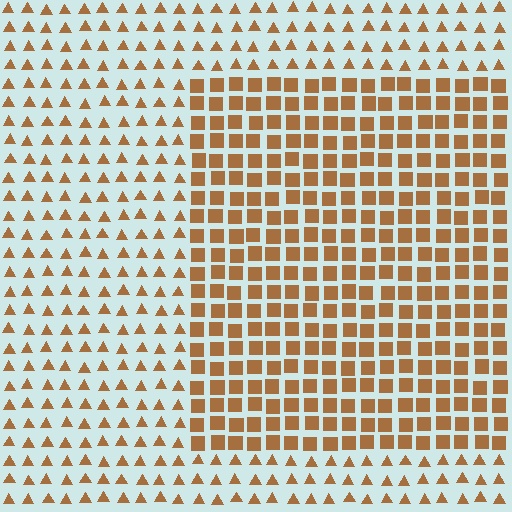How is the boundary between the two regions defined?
The boundary is defined by a change in element shape: squares inside vs. triangles outside. All elements share the same color and spacing.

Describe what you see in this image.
The image is filled with small brown elements arranged in a uniform grid. A rectangle-shaped region contains squares, while the surrounding area contains triangles. The boundary is defined purely by the change in element shape.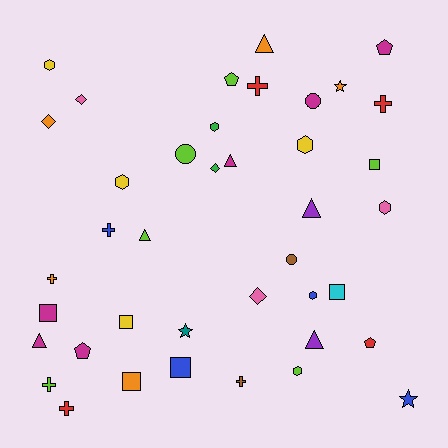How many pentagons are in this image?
There are 4 pentagons.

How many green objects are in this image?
There are 2 green objects.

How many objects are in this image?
There are 40 objects.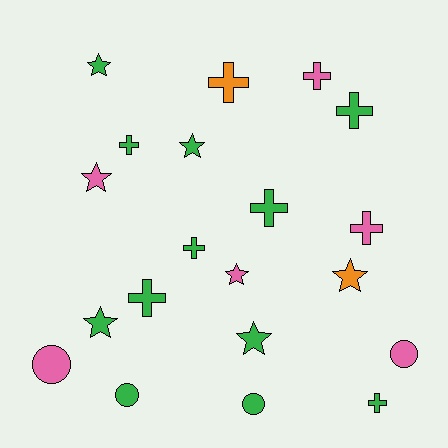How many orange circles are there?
There are no orange circles.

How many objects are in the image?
There are 20 objects.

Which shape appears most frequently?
Cross, with 9 objects.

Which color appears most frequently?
Green, with 12 objects.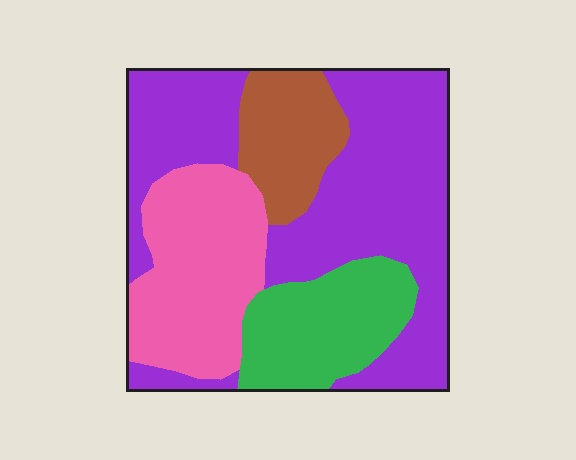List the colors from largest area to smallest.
From largest to smallest: purple, pink, green, brown.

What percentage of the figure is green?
Green covers 17% of the figure.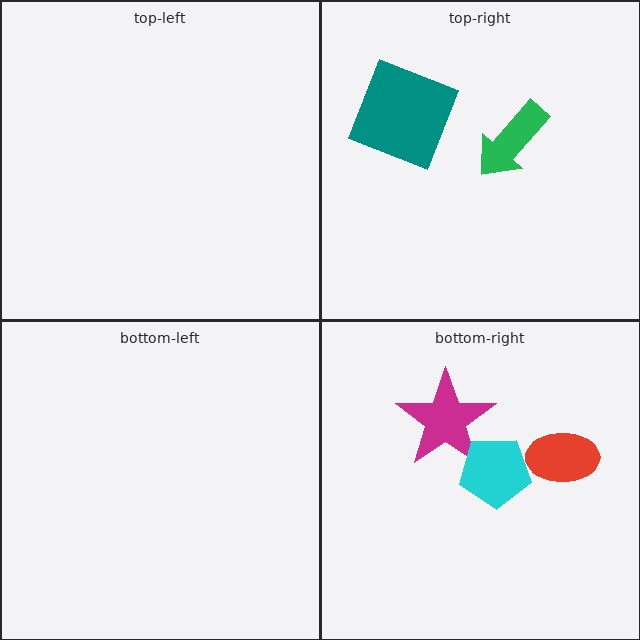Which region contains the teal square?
The top-right region.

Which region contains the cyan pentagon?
The bottom-right region.